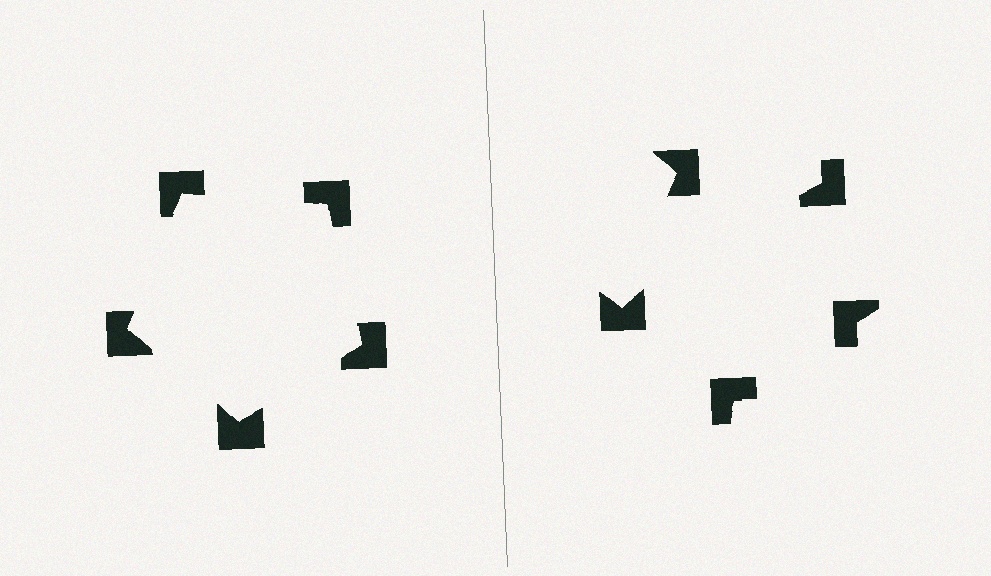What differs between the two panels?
The notched squares are positioned identically on both sides; only the wedge orientations differ. On the left they align to a pentagon; on the right they are misaligned.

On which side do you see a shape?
An illusory pentagon appears on the left side. On the right side the wedge cuts are rotated, so no coherent shape forms.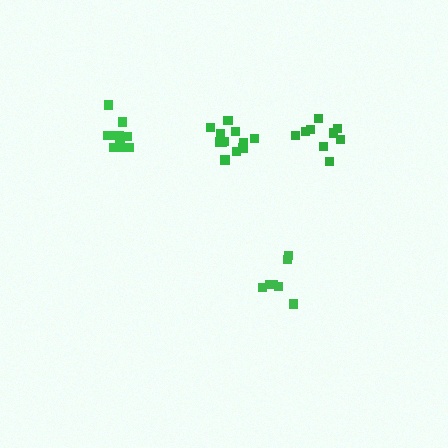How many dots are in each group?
Group 1: 7 dots, Group 2: 9 dots, Group 3: 12 dots, Group 4: 12 dots (40 total).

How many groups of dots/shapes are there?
There are 4 groups.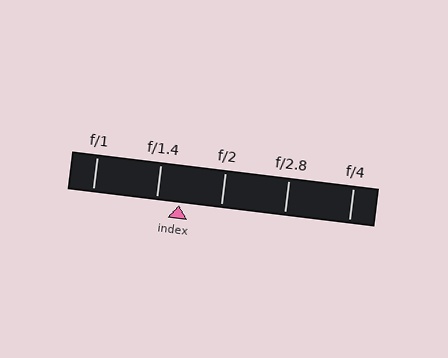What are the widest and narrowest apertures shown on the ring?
The widest aperture shown is f/1 and the narrowest is f/4.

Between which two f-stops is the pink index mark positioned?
The index mark is between f/1.4 and f/2.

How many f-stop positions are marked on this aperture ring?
There are 5 f-stop positions marked.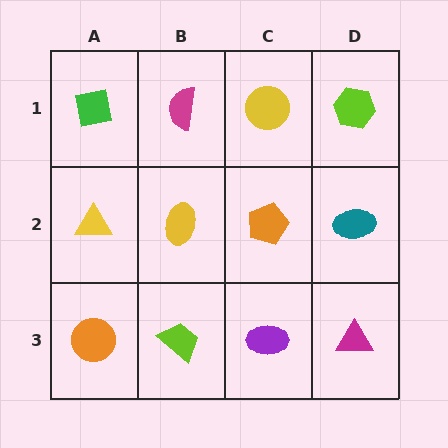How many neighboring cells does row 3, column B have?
3.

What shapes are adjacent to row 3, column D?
A teal ellipse (row 2, column D), a purple ellipse (row 3, column C).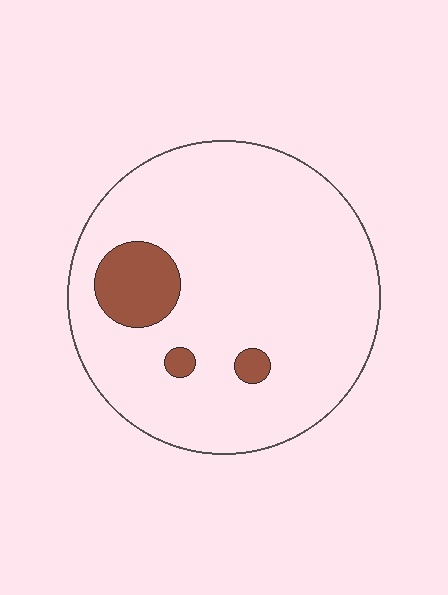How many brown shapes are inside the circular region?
3.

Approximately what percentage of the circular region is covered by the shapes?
Approximately 10%.